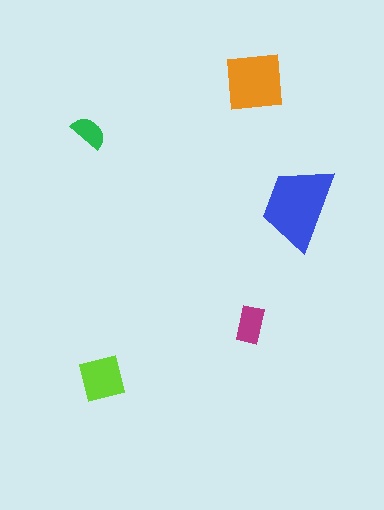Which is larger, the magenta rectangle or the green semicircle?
The magenta rectangle.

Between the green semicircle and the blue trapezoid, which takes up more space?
The blue trapezoid.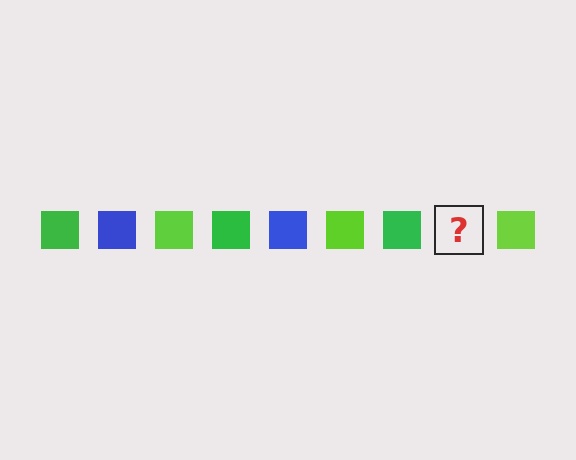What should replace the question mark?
The question mark should be replaced with a blue square.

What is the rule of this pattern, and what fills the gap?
The rule is that the pattern cycles through green, blue, lime squares. The gap should be filled with a blue square.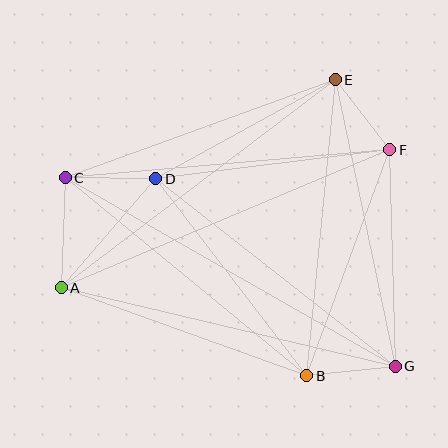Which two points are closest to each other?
Points E and F are closest to each other.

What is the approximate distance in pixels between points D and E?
The distance between D and E is approximately 205 pixels.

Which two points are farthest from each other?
Points C and G are farthest from each other.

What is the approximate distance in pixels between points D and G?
The distance between D and G is approximately 304 pixels.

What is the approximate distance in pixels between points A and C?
The distance between A and C is approximately 110 pixels.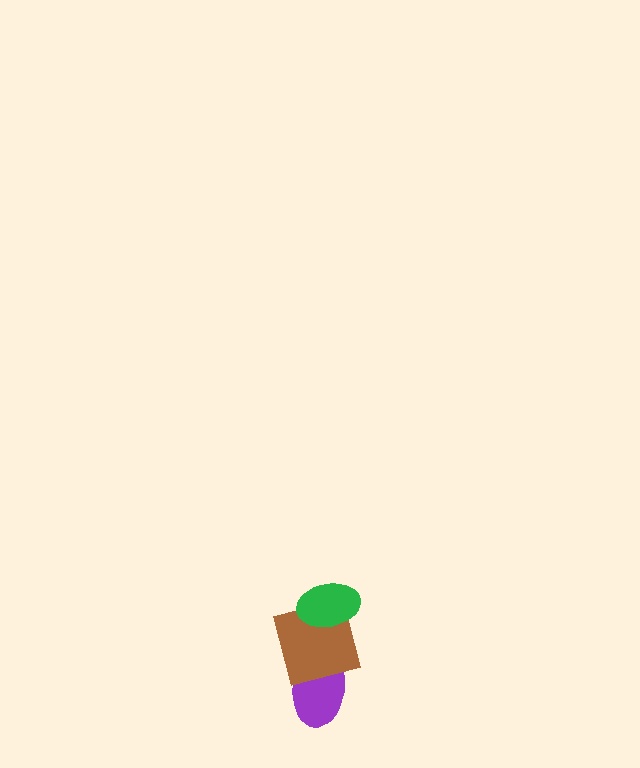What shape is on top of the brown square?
The green ellipse is on top of the brown square.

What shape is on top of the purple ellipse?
The brown square is on top of the purple ellipse.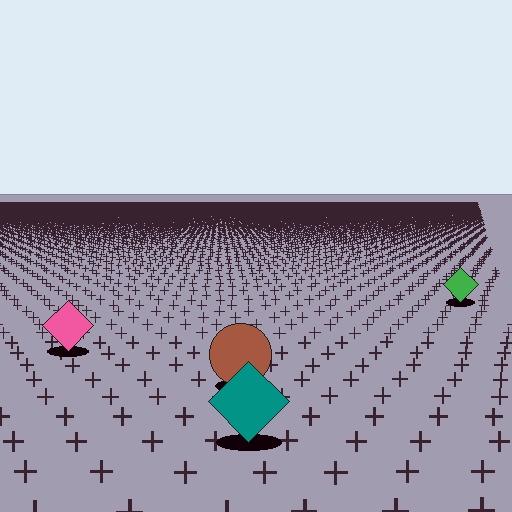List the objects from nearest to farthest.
From nearest to farthest: the teal diamond, the brown circle, the pink diamond, the green diamond.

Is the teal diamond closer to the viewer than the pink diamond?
Yes. The teal diamond is closer — you can tell from the texture gradient: the ground texture is coarser near it.